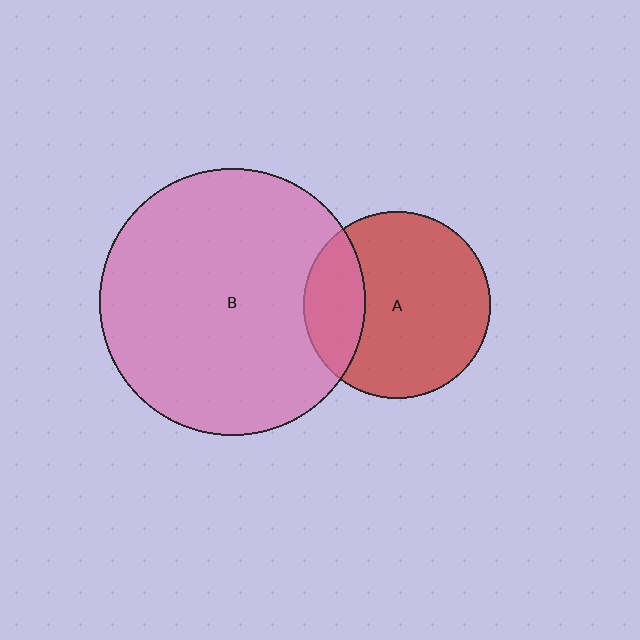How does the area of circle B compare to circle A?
Approximately 2.0 times.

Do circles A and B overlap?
Yes.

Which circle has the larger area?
Circle B (pink).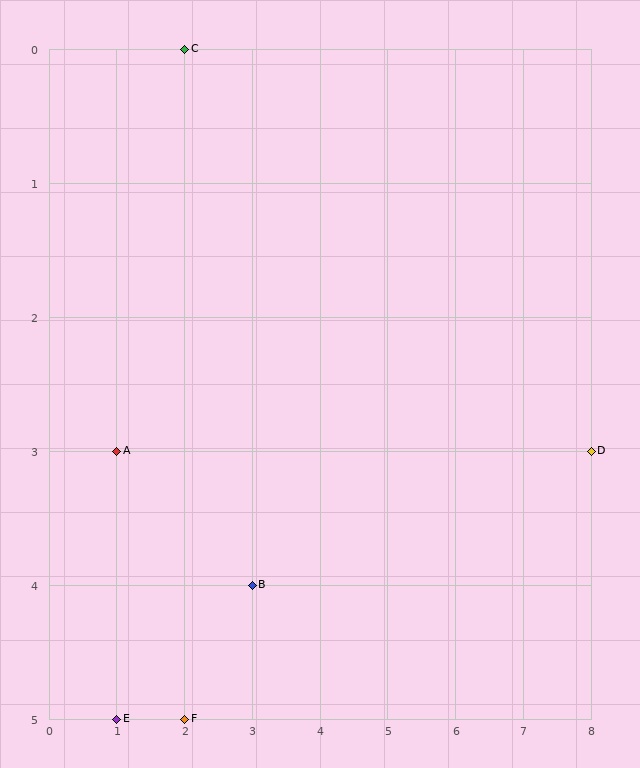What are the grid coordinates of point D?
Point D is at grid coordinates (8, 3).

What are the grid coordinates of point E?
Point E is at grid coordinates (1, 5).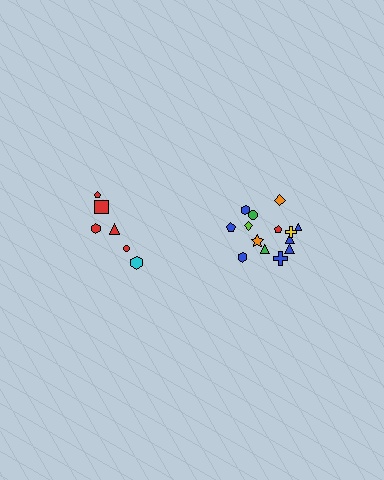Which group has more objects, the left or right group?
The right group.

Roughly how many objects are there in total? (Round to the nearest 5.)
Roughly 20 objects in total.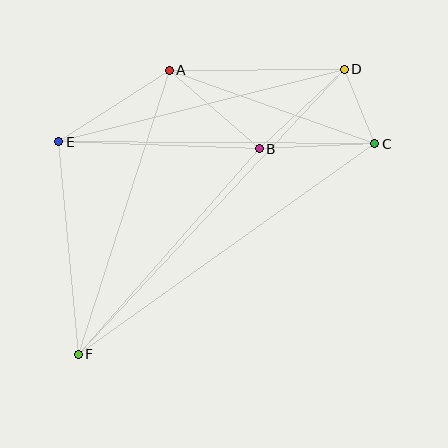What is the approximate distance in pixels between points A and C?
The distance between A and C is approximately 218 pixels.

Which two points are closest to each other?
Points C and D are closest to each other.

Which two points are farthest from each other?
Points D and F are farthest from each other.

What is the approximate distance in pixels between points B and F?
The distance between B and F is approximately 274 pixels.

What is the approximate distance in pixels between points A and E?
The distance between A and E is approximately 132 pixels.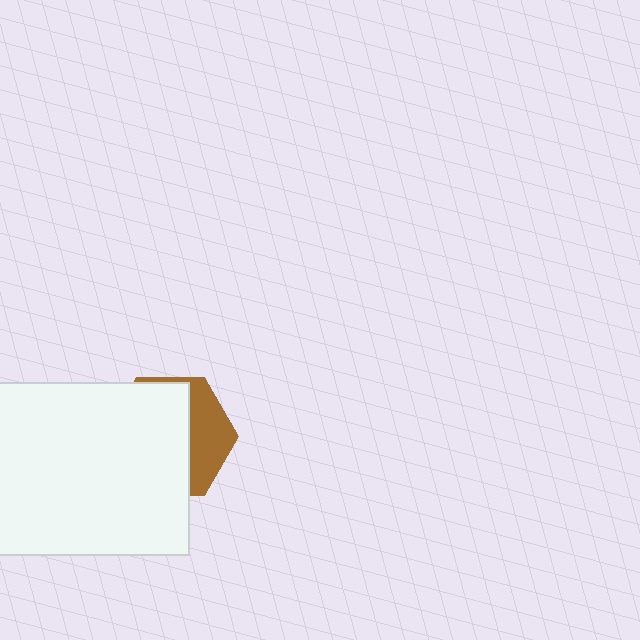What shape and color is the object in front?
The object in front is a white rectangle.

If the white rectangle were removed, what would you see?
You would see the complete brown hexagon.